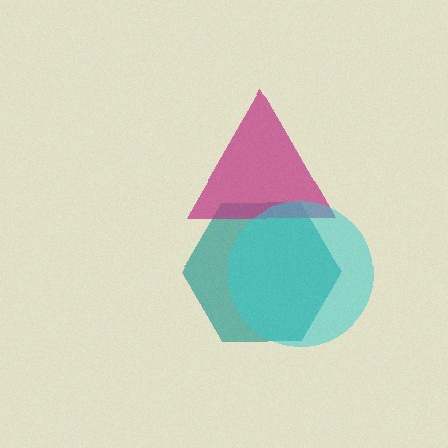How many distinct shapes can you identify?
There are 3 distinct shapes: a teal hexagon, a magenta triangle, a cyan circle.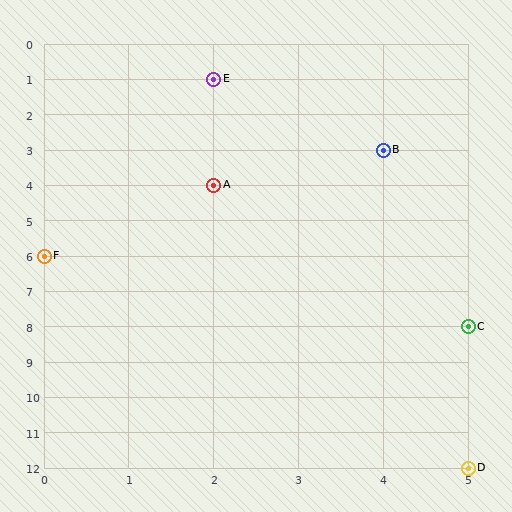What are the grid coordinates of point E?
Point E is at grid coordinates (2, 1).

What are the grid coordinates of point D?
Point D is at grid coordinates (5, 12).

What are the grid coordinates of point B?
Point B is at grid coordinates (4, 3).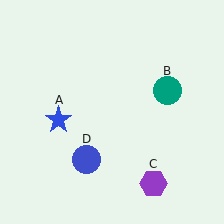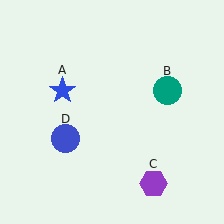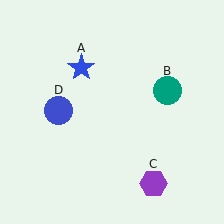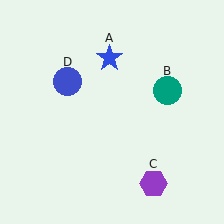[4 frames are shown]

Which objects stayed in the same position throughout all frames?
Teal circle (object B) and purple hexagon (object C) remained stationary.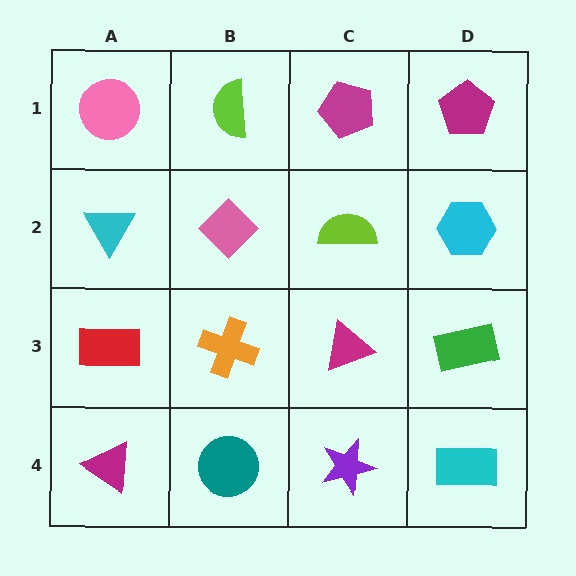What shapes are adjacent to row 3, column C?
A lime semicircle (row 2, column C), a purple star (row 4, column C), an orange cross (row 3, column B), a green rectangle (row 3, column D).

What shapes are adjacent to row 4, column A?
A red rectangle (row 3, column A), a teal circle (row 4, column B).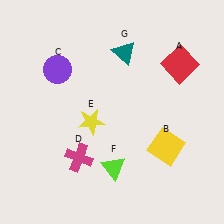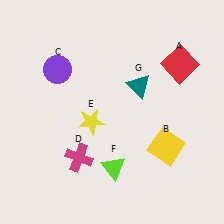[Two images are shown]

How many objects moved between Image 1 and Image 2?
1 object moved between the two images.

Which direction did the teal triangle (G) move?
The teal triangle (G) moved down.